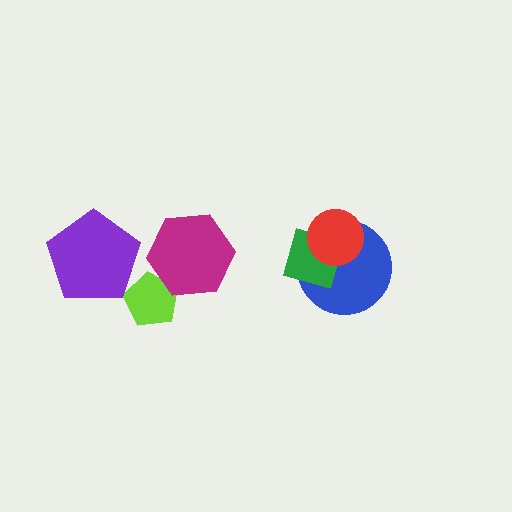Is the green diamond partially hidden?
Yes, it is partially covered by another shape.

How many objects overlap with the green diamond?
2 objects overlap with the green diamond.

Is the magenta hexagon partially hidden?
No, no other shape covers it.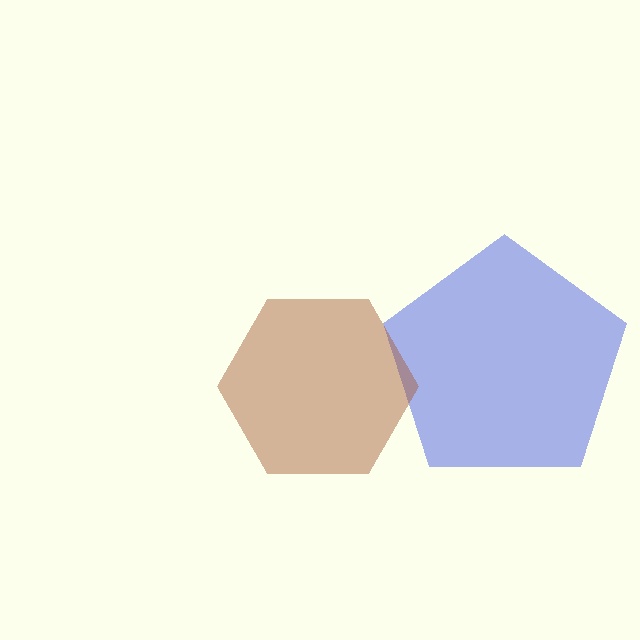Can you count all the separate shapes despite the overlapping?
Yes, there are 2 separate shapes.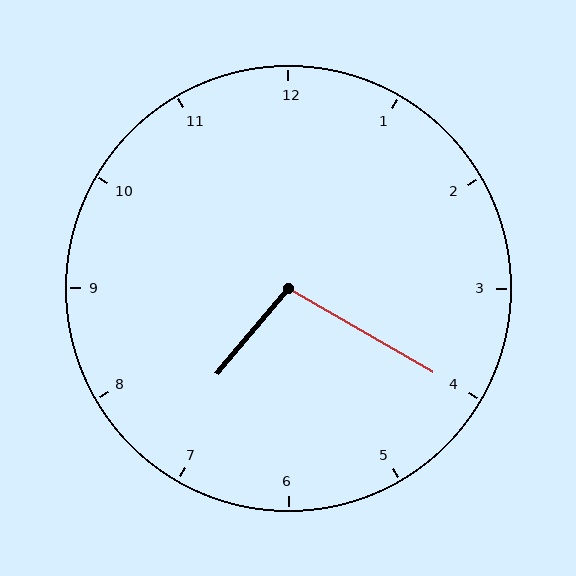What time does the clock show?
7:20.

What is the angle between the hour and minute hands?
Approximately 100 degrees.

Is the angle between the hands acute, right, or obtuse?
It is obtuse.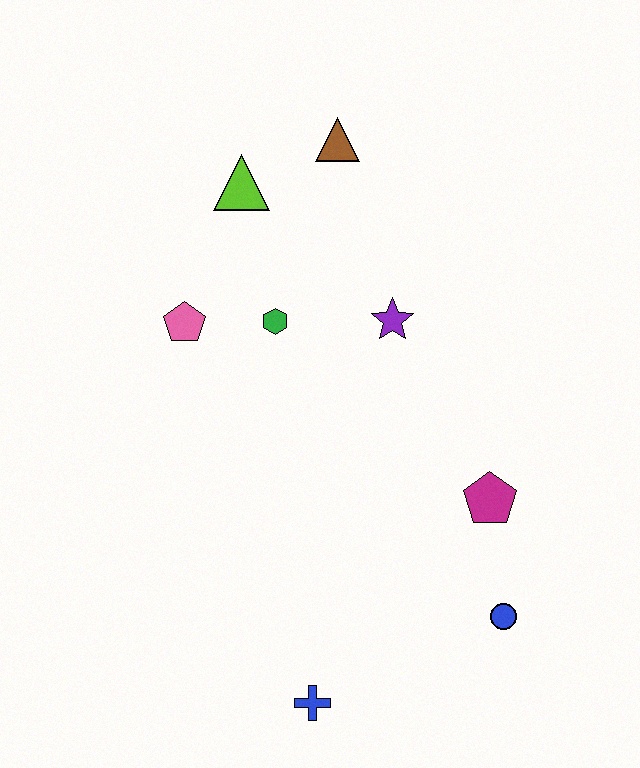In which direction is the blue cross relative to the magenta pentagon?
The blue cross is below the magenta pentagon.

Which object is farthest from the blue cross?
The brown triangle is farthest from the blue cross.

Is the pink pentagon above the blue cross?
Yes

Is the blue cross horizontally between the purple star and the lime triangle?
Yes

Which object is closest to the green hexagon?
The pink pentagon is closest to the green hexagon.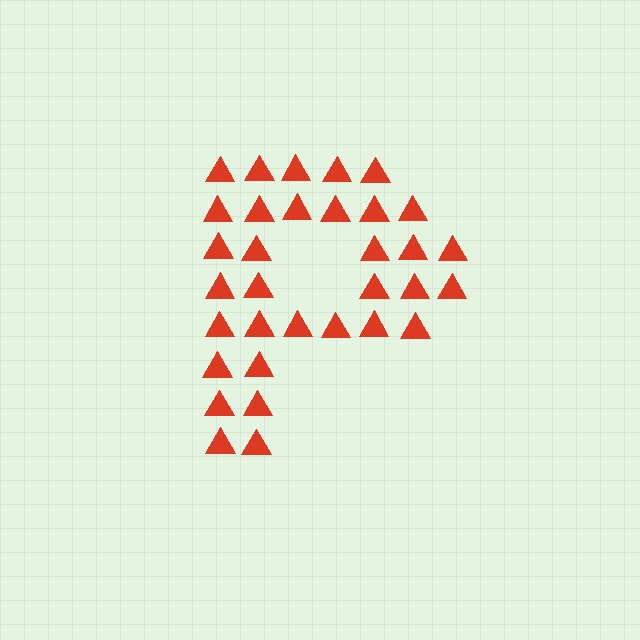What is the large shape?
The large shape is the letter P.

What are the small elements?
The small elements are triangles.